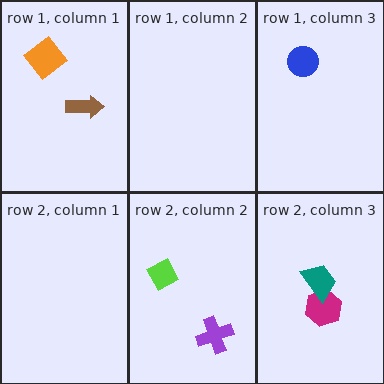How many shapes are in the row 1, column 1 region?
2.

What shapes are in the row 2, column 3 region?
The magenta hexagon, the teal trapezoid.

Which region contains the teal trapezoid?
The row 2, column 3 region.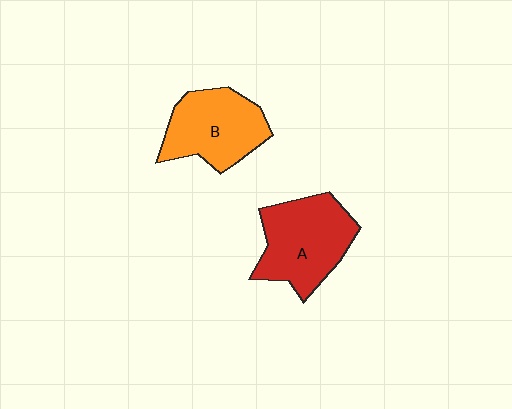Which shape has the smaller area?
Shape B (orange).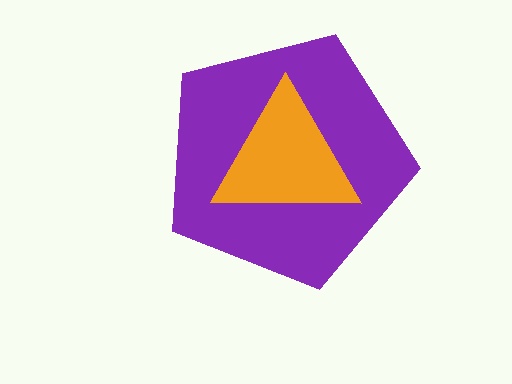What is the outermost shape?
The purple pentagon.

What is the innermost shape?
The orange triangle.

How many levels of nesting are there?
2.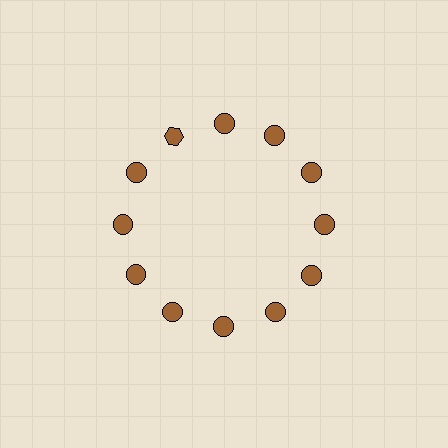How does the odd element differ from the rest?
It has a different shape: hexagon instead of circle.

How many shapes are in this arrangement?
There are 12 shapes arranged in a ring pattern.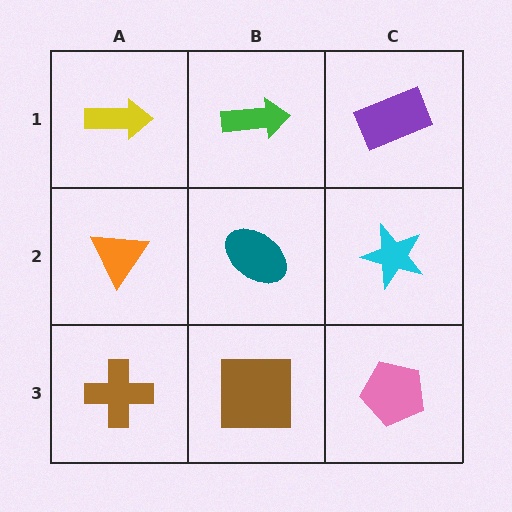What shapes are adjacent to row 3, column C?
A cyan star (row 2, column C), a brown square (row 3, column B).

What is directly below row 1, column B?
A teal ellipse.